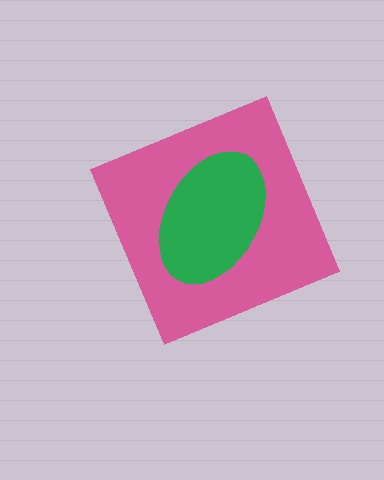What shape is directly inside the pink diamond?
The green ellipse.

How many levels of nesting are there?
2.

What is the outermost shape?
The pink diamond.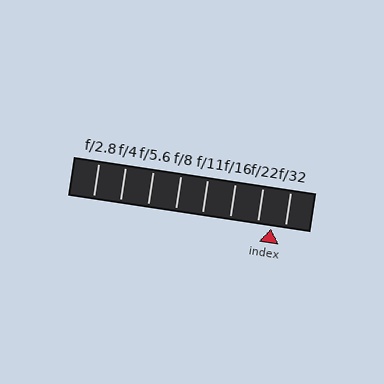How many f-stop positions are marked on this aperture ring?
There are 8 f-stop positions marked.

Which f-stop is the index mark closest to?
The index mark is closest to f/32.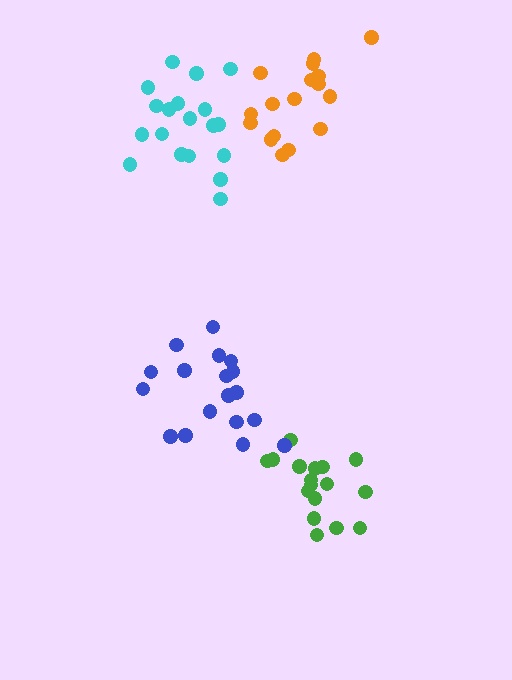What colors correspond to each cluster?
The clusters are colored: orange, green, cyan, blue.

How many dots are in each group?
Group 1: 17 dots, Group 2: 17 dots, Group 3: 20 dots, Group 4: 18 dots (72 total).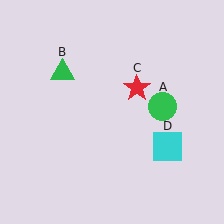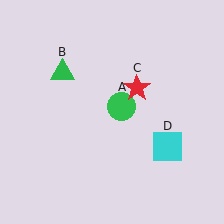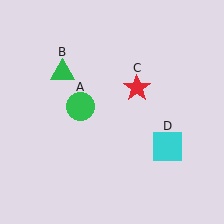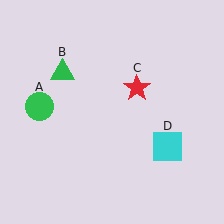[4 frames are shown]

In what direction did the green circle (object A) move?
The green circle (object A) moved left.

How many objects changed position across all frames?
1 object changed position: green circle (object A).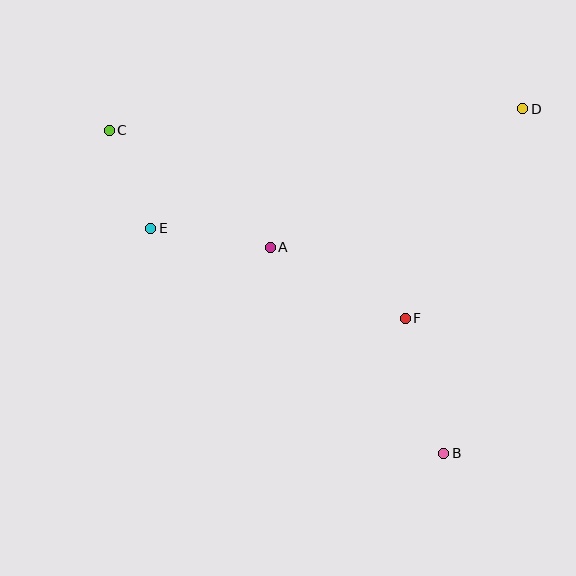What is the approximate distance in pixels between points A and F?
The distance between A and F is approximately 153 pixels.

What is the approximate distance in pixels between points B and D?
The distance between B and D is approximately 353 pixels.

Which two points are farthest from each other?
Points B and C are farthest from each other.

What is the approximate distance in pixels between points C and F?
The distance between C and F is approximately 351 pixels.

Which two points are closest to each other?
Points C and E are closest to each other.